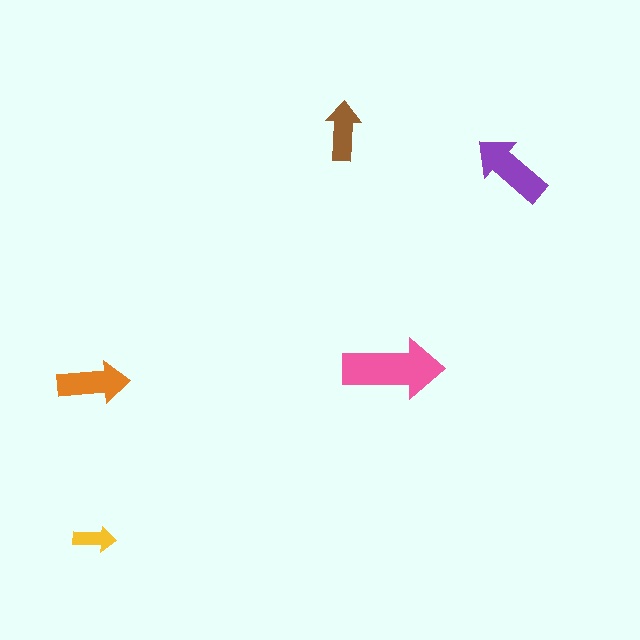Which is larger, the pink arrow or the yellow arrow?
The pink one.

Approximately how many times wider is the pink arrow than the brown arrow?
About 1.5 times wider.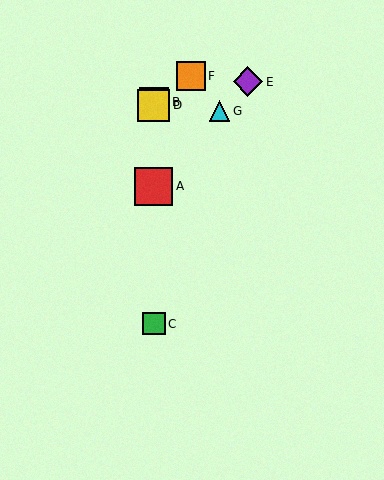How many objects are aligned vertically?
4 objects (A, B, C, D) are aligned vertically.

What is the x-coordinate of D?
Object D is at x≈154.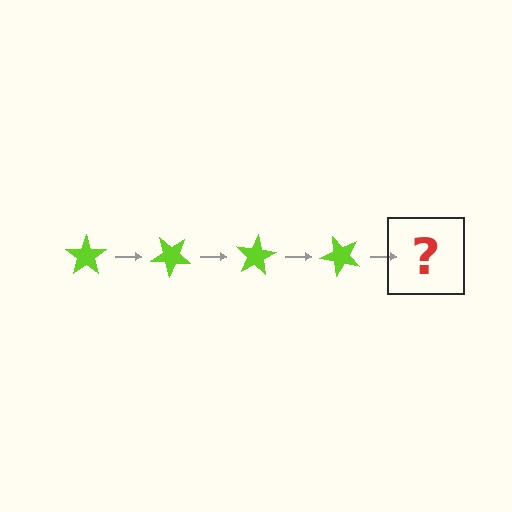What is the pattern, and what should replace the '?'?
The pattern is that the star rotates 40 degrees each step. The '?' should be a lime star rotated 160 degrees.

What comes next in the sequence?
The next element should be a lime star rotated 160 degrees.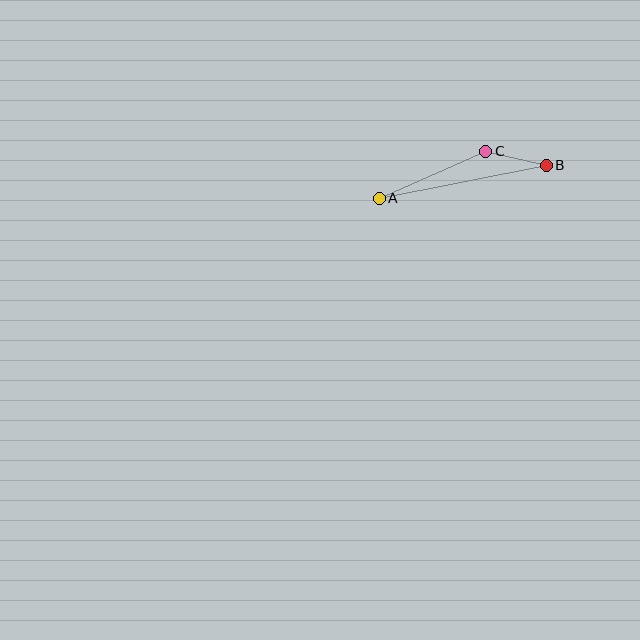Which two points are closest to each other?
Points B and C are closest to each other.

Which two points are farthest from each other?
Points A and B are farthest from each other.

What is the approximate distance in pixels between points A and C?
The distance between A and C is approximately 116 pixels.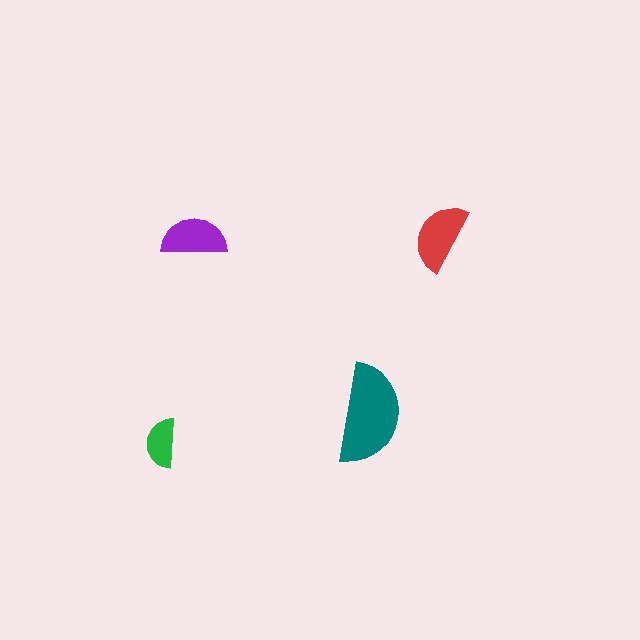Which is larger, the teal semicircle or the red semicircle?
The teal one.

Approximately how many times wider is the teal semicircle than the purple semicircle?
About 1.5 times wider.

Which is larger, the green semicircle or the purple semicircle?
The purple one.